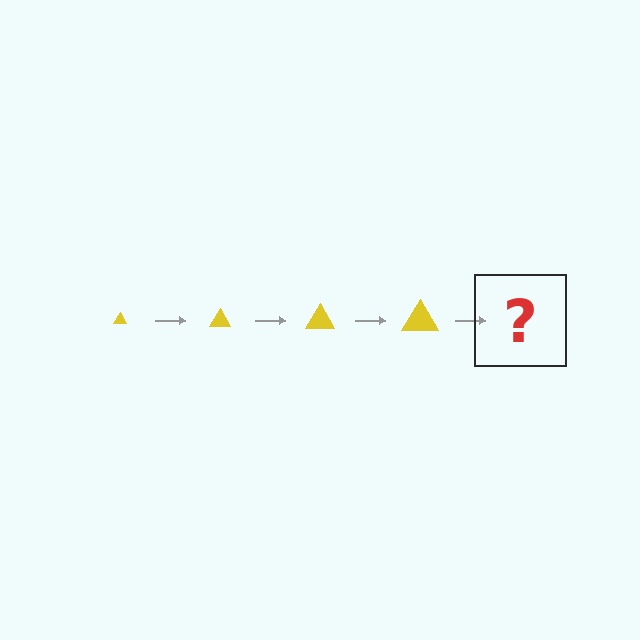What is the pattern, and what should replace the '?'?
The pattern is that the triangle gets progressively larger each step. The '?' should be a yellow triangle, larger than the previous one.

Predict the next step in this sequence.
The next step is a yellow triangle, larger than the previous one.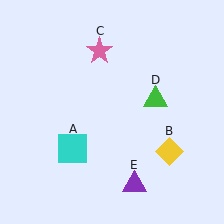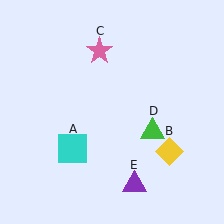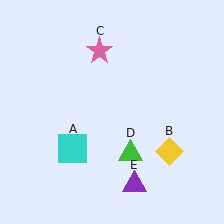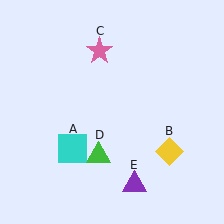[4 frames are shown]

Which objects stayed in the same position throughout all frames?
Cyan square (object A) and yellow diamond (object B) and pink star (object C) and purple triangle (object E) remained stationary.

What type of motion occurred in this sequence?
The green triangle (object D) rotated clockwise around the center of the scene.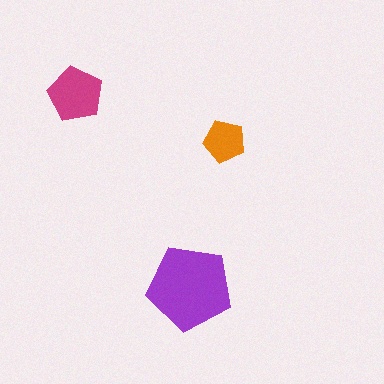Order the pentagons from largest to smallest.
the purple one, the magenta one, the orange one.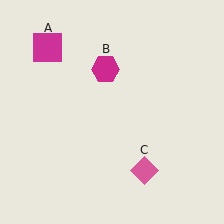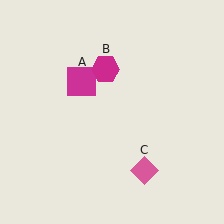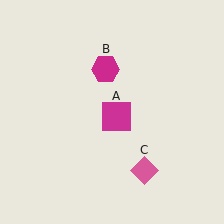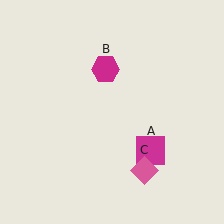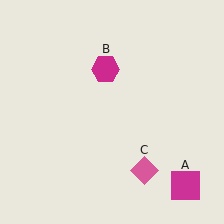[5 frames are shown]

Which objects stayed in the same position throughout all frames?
Magenta hexagon (object B) and pink diamond (object C) remained stationary.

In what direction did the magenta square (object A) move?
The magenta square (object A) moved down and to the right.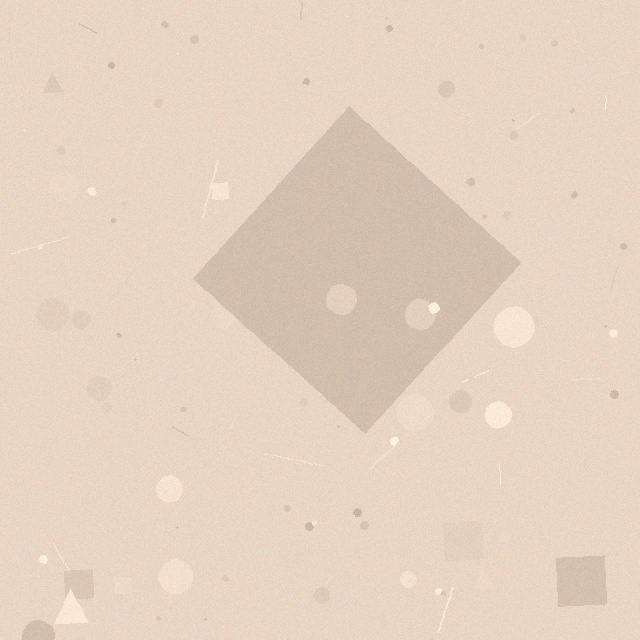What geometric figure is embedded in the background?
A diamond is embedded in the background.